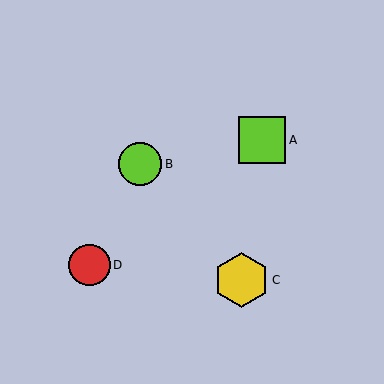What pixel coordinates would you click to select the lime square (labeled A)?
Click at (262, 140) to select the lime square A.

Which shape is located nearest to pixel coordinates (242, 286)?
The yellow hexagon (labeled C) at (241, 280) is nearest to that location.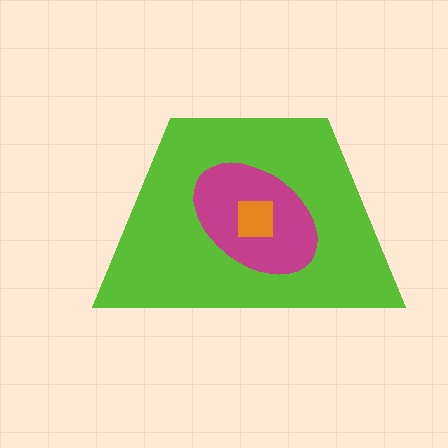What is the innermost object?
The orange square.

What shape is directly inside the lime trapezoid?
The magenta ellipse.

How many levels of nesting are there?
3.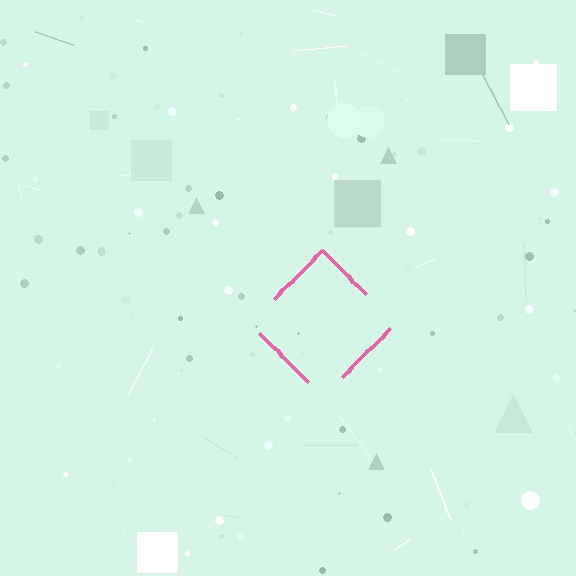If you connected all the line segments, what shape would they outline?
They would outline a diamond.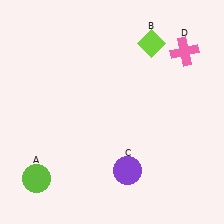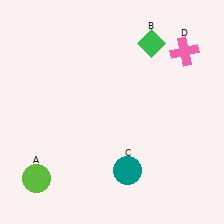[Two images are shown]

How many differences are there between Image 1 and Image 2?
There are 2 differences between the two images.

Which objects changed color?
B changed from lime to green. C changed from purple to teal.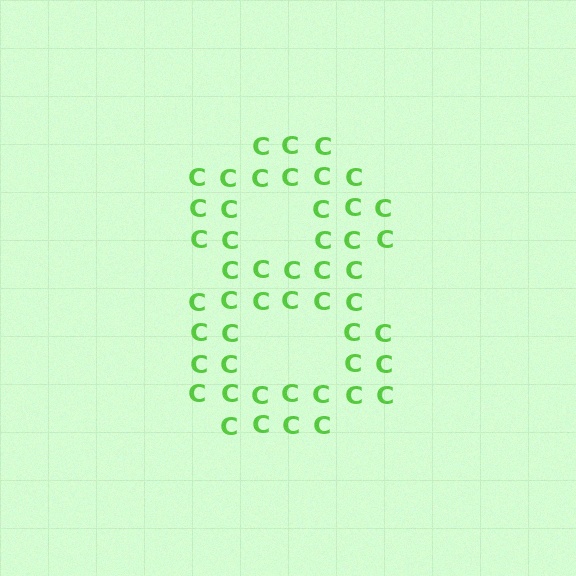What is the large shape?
The large shape is the digit 8.